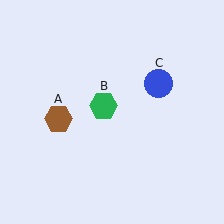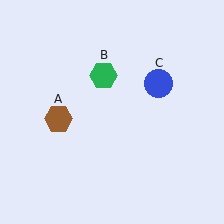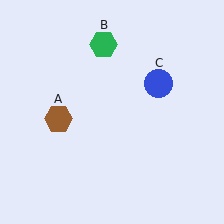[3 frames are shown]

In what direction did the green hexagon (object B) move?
The green hexagon (object B) moved up.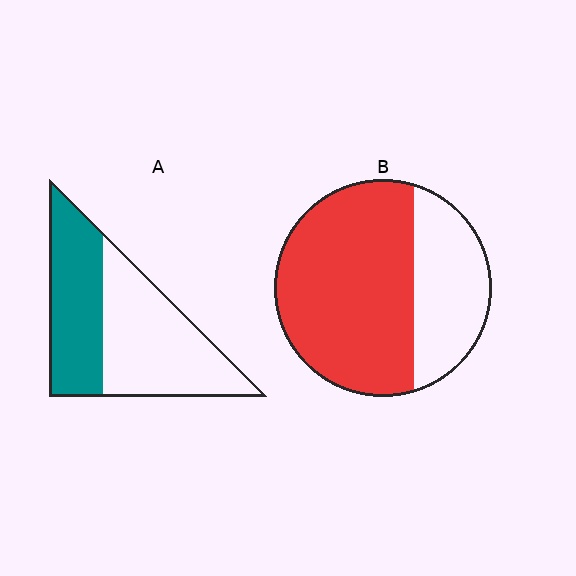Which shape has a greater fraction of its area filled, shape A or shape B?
Shape B.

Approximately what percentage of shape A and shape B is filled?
A is approximately 45% and B is approximately 70%.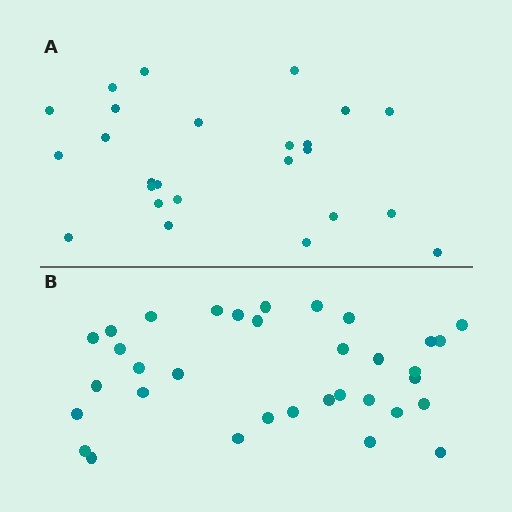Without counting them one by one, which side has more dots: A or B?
Region B (the bottom region) has more dots.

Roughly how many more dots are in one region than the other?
Region B has roughly 8 or so more dots than region A.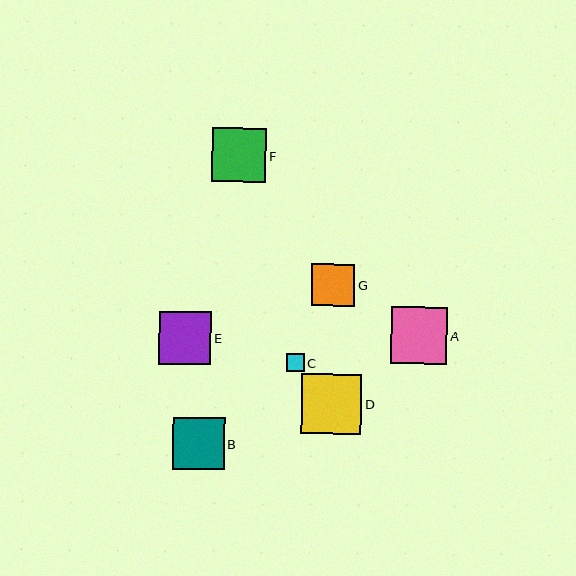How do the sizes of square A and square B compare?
Square A and square B are approximately the same size.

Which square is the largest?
Square D is the largest with a size of approximately 60 pixels.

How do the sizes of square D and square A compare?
Square D and square A are approximately the same size.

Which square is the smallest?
Square C is the smallest with a size of approximately 18 pixels.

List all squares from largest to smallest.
From largest to smallest: D, A, F, E, B, G, C.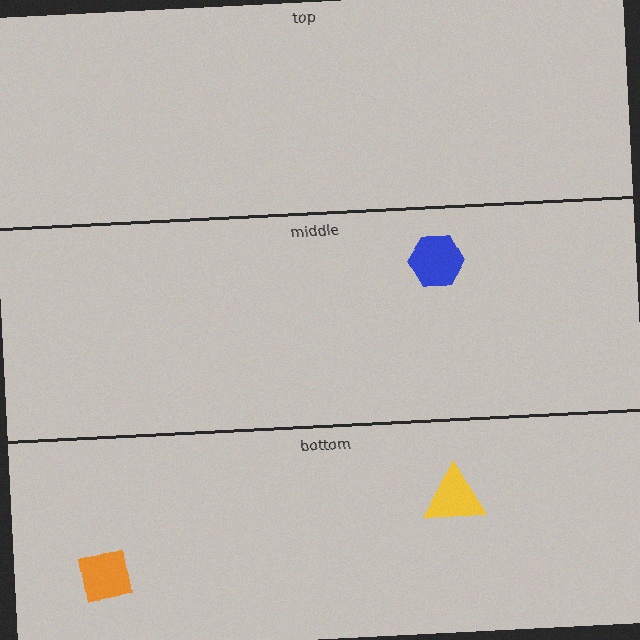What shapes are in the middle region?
The blue hexagon.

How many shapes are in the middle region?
1.